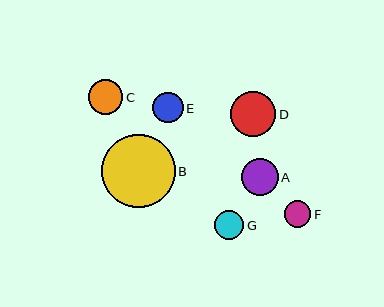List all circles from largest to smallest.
From largest to smallest: B, D, A, C, E, G, F.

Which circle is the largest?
Circle B is the largest with a size of approximately 74 pixels.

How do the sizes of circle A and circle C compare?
Circle A and circle C are approximately the same size.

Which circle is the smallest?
Circle F is the smallest with a size of approximately 26 pixels.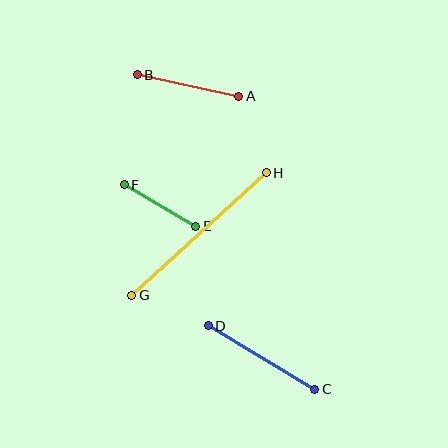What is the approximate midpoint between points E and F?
The midpoint is at approximately (160, 206) pixels.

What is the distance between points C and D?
The distance is approximately 124 pixels.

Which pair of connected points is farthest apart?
Points G and H are farthest apart.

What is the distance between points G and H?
The distance is approximately 182 pixels.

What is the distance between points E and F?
The distance is approximately 83 pixels.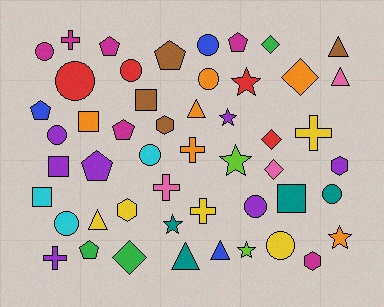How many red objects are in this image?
There are 4 red objects.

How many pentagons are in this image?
There are 7 pentagons.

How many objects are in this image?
There are 50 objects.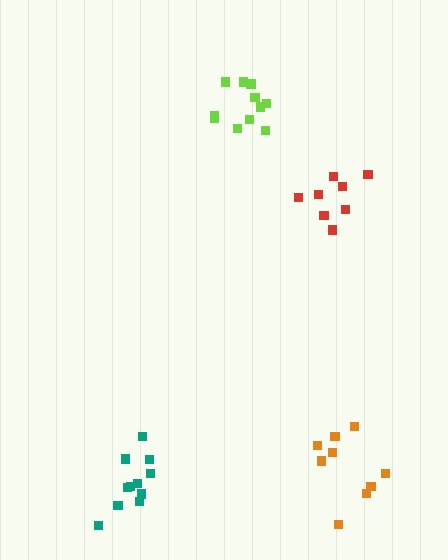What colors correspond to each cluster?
The clusters are colored: lime, orange, teal, red.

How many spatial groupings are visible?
There are 4 spatial groupings.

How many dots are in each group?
Group 1: 11 dots, Group 2: 9 dots, Group 3: 11 dots, Group 4: 8 dots (39 total).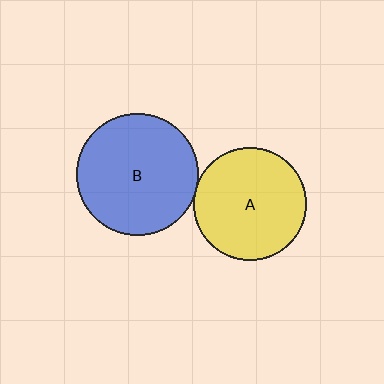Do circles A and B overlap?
Yes.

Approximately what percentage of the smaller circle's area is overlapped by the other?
Approximately 5%.